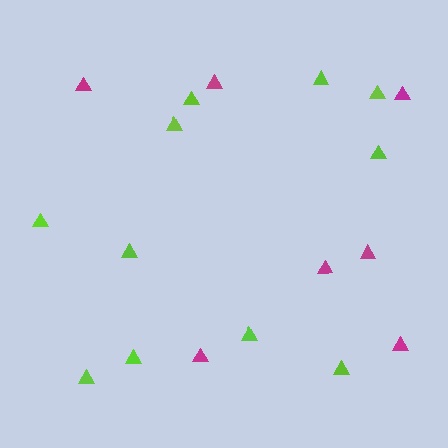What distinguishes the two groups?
There are 2 groups: one group of magenta triangles (7) and one group of lime triangles (11).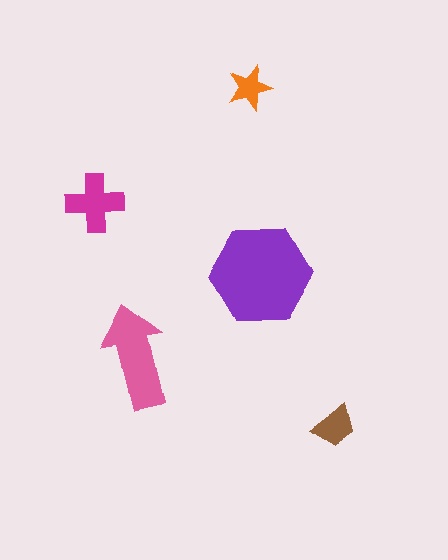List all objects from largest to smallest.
The purple hexagon, the pink arrow, the magenta cross, the brown trapezoid, the orange star.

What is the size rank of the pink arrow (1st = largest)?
2nd.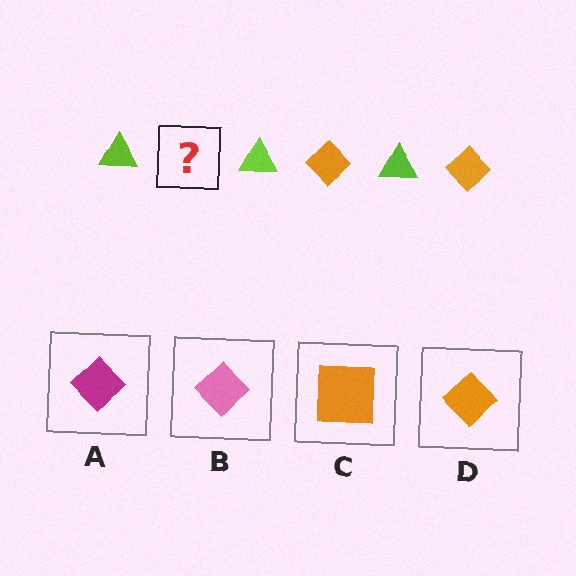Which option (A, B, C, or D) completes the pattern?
D.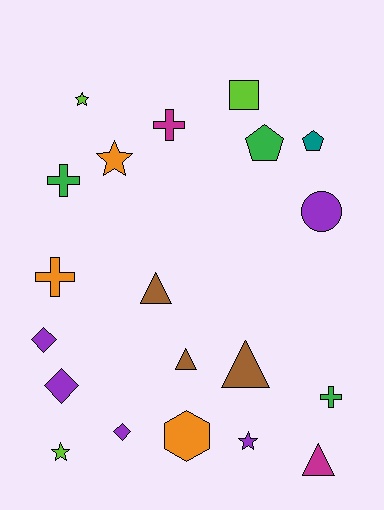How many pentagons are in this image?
There are 2 pentagons.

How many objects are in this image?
There are 20 objects.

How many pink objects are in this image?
There are no pink objects.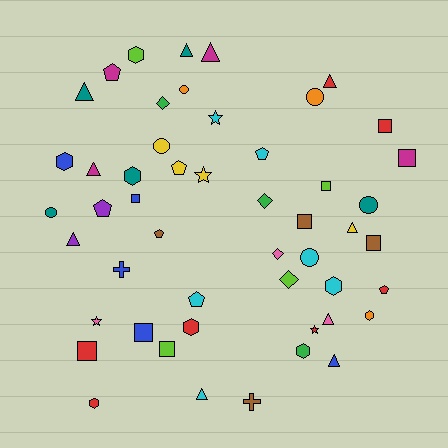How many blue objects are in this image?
There are 5 blue objects.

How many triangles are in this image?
There are 10 triangles.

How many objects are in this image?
There are 50 objects.